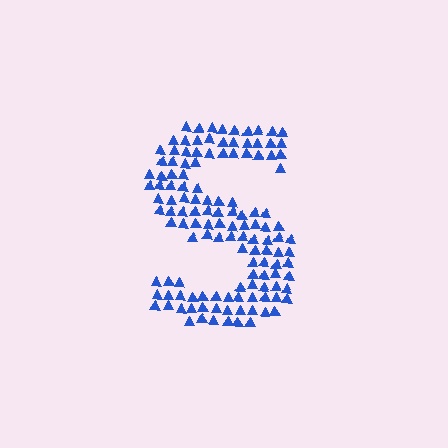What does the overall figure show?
The overall figure shows the letter S.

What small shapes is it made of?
It is made of small triangles.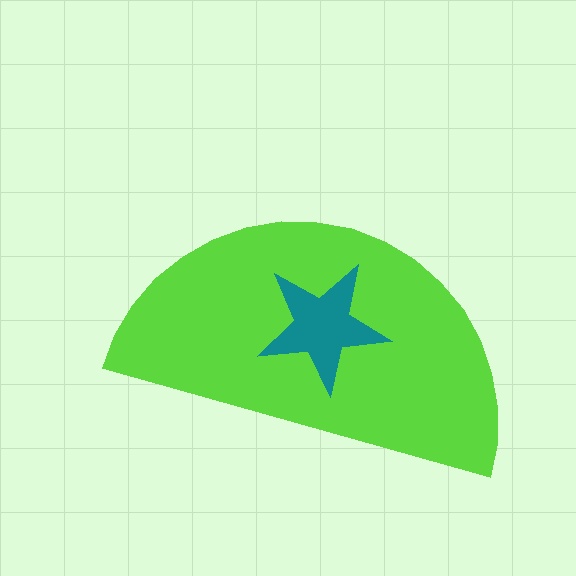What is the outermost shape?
The lime semicircle.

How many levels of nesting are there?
2.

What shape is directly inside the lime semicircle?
The teal star.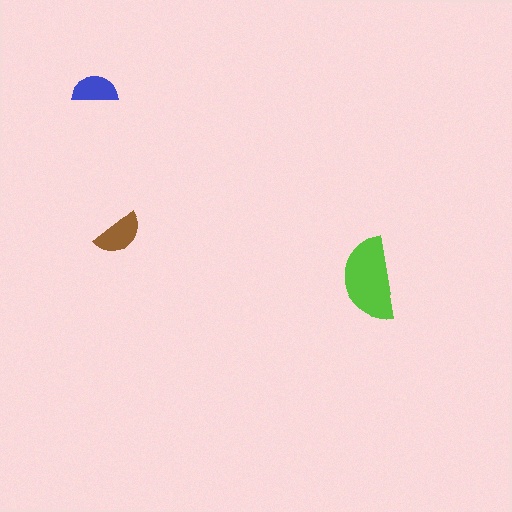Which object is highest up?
The blue semicircle is topmost.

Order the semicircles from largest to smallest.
the lime one, the brown one, the blue one.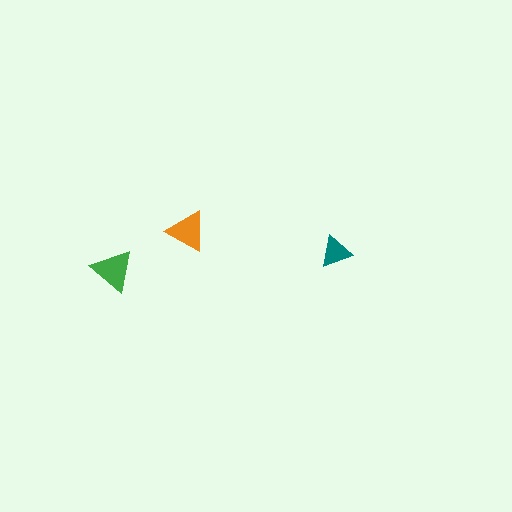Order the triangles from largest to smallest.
the green one, the orange one, the teal one.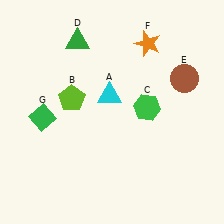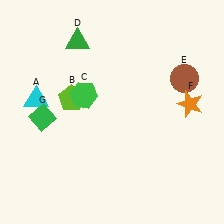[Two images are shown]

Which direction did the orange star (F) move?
The orange star (F) moved down.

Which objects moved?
The objects that moved are: the cyan triangle (A), the green hexagon (C), the orange star (F).